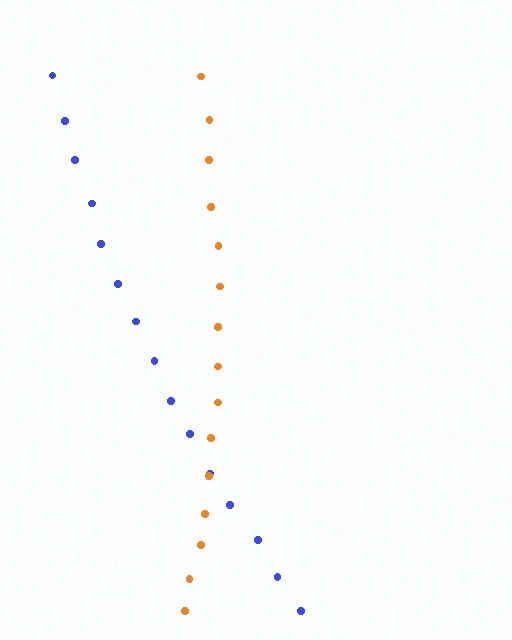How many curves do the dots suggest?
There are 2 distinct paths.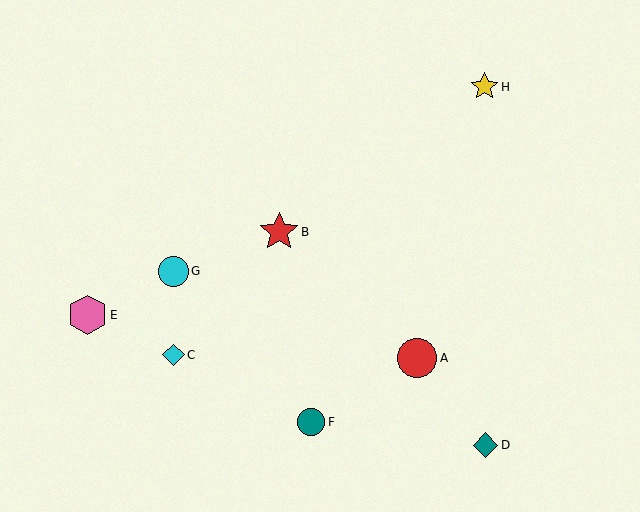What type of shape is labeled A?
Shape A is a red circle.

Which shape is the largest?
The pink hexagon (labeled E) is the largest.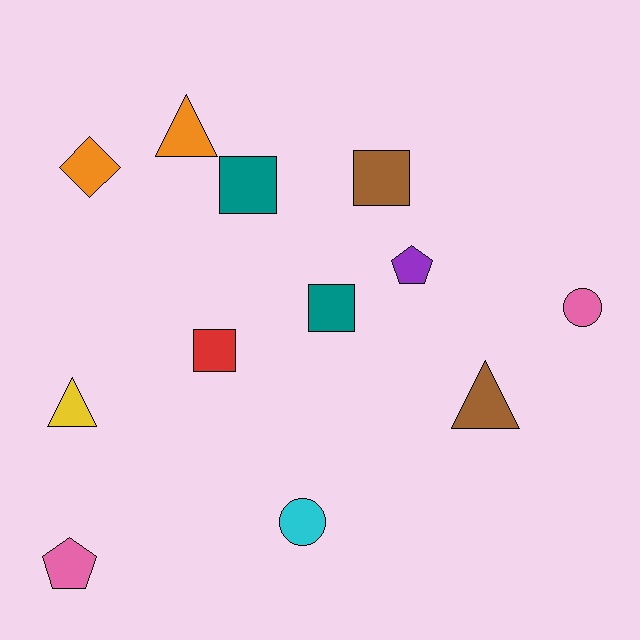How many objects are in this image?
There are 12 objects.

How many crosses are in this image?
There are no crosses.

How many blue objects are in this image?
There are no blue objects.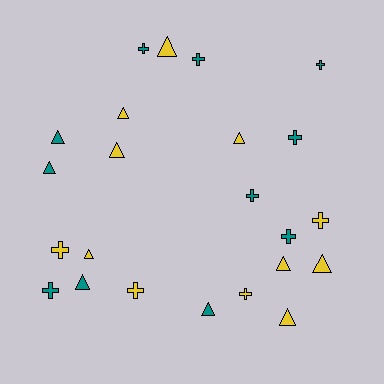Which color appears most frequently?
Yellow, with 12 objects.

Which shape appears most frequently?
Triangle, with 12 objects.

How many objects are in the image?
There are 23 objects.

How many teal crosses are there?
There are 7 teal crosses.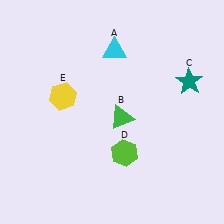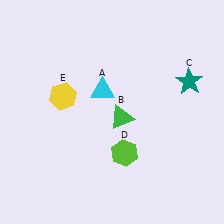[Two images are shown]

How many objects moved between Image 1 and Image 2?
1 object moved between the two images.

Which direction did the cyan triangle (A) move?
The cyan triangle (A) moved down.